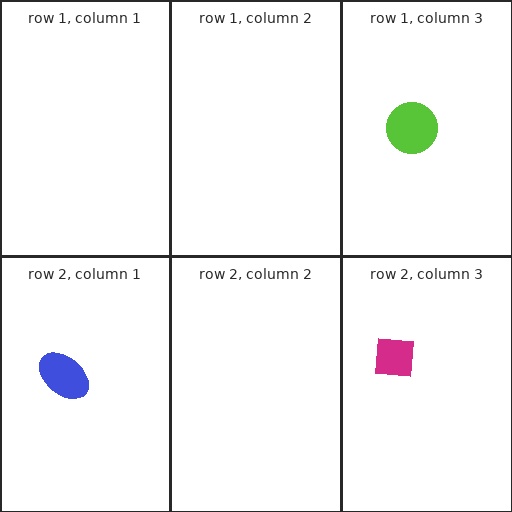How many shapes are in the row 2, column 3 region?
1.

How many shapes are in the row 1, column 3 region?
1.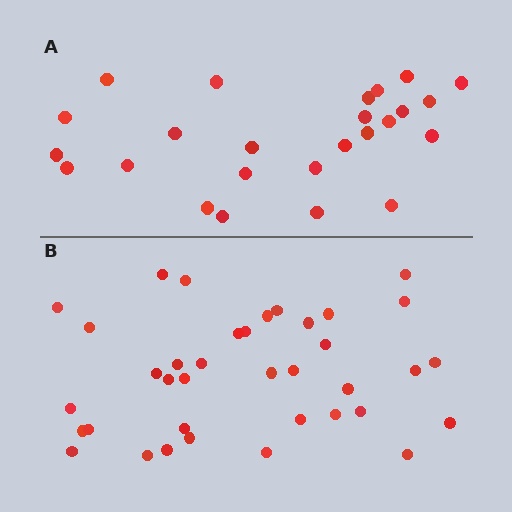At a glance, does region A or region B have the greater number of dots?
Region B (the bottom region) has more dots.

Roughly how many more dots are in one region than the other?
Region B has roughly 12 or so more dots than region A.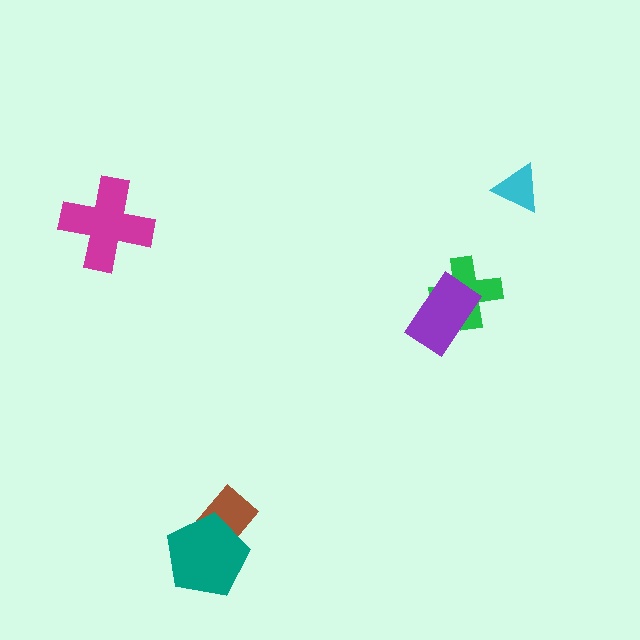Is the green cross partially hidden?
Yes, it is partially covered by another shape.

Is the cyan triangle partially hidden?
No, no other shape covers it.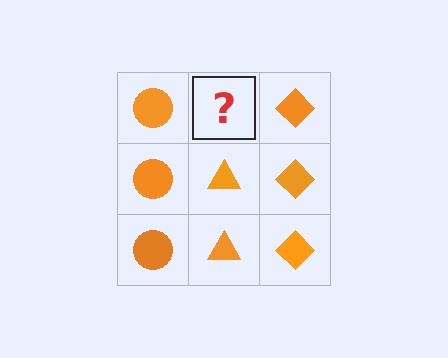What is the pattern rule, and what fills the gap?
The rule is that each column has a consistent shape. The gap should be filled with an orange triangle.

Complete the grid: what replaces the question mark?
The question mark should be replaced with an orange triangle.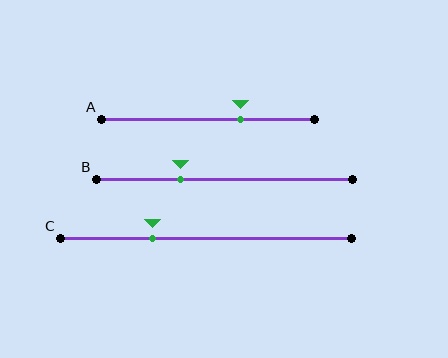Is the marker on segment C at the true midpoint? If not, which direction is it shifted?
No, the marker on segment C is shifted to the left by about 18% of the segment length.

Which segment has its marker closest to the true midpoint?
Segment A has its marker closest to the true midpoint.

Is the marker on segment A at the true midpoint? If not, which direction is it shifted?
No, the marker on segment A is shifted to the right by about 15% of the segment length.